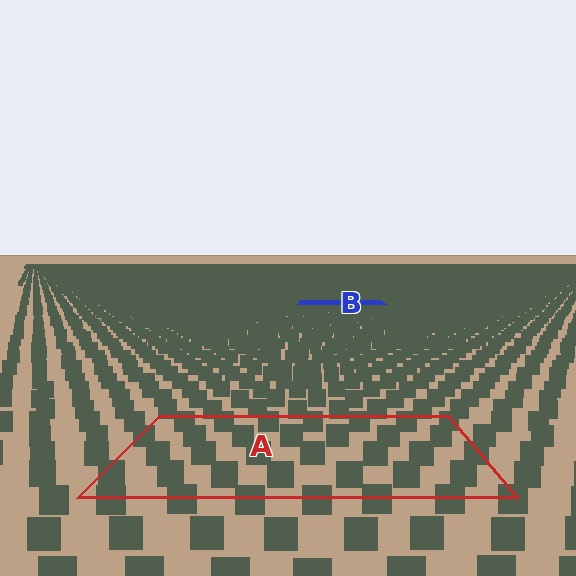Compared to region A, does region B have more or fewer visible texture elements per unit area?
Region B has more texture elements per unit area — they are packed more densely because it is farther away.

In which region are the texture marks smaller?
The texture marks are smaller in region B, because it is farther away.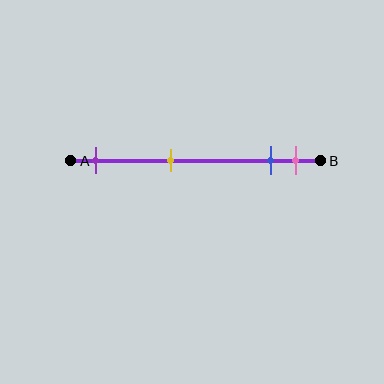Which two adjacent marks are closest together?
The blue and pink marks are the closest adjacent pair.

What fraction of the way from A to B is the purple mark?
The purple mark is approximately 10% (0.1) of the way from A to B.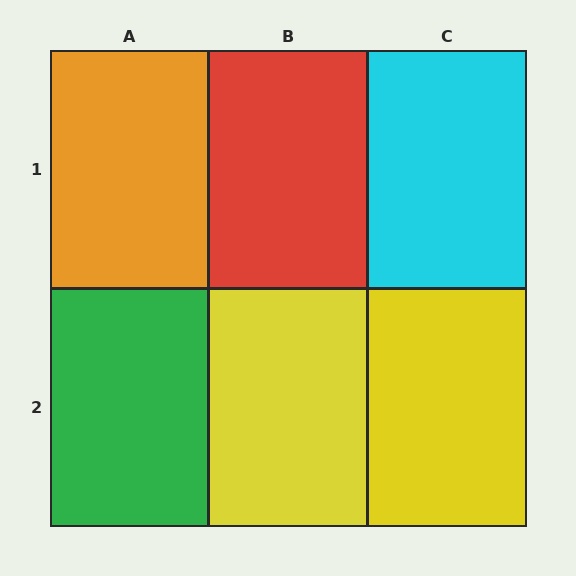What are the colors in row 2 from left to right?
Green, yellow, yellow.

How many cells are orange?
1 cell is orange.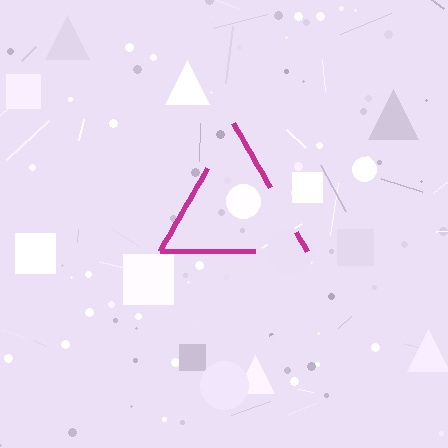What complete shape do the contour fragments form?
The contour fragments form a triangle.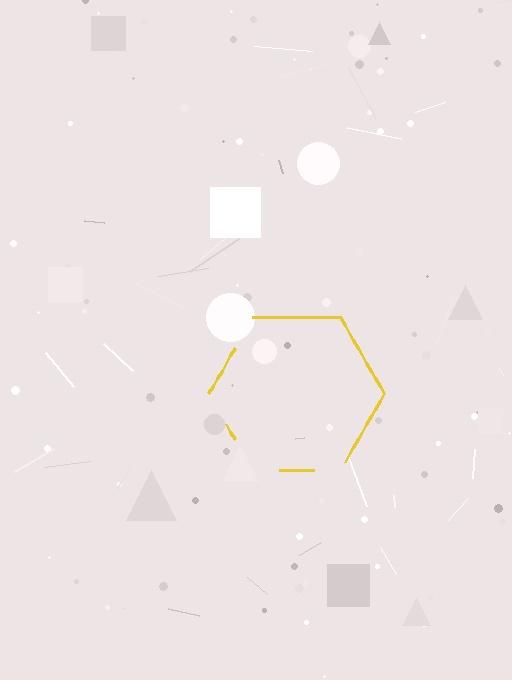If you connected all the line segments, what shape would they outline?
They would outline a hexagon.